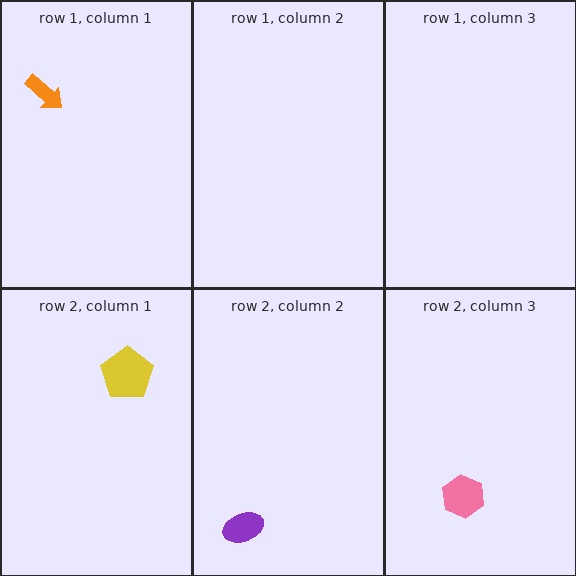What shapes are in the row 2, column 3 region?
The pink hexagon.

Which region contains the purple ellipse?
The row 2, column 2 region.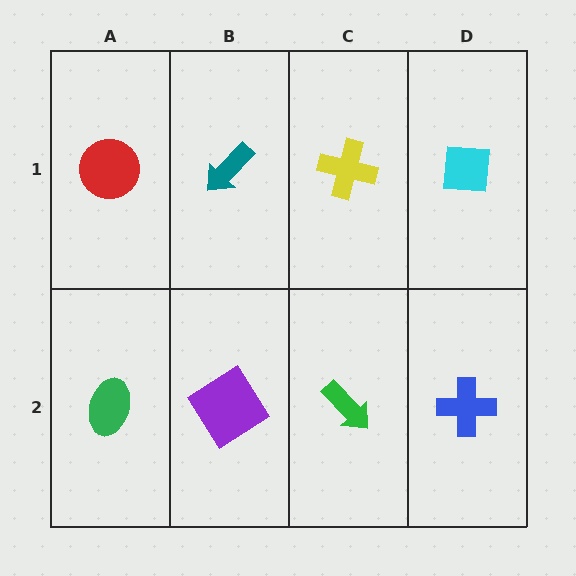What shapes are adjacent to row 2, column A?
A red circle (row 1, column A), a purple diamond (row 2, column B).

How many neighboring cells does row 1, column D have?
2.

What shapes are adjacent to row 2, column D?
A cyan square (row 1, column D), a green arrow (row 2, column C).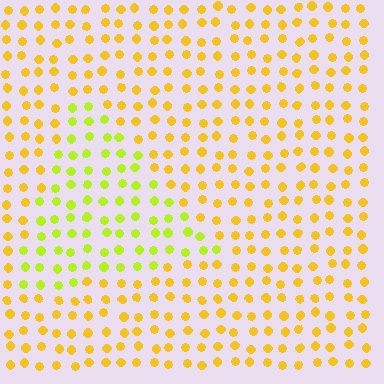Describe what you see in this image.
The image is filled with small yellow elements in a uniform arrangement. A triangle-shaped region is visible where the elements are tinted to a slightly different hue, forming a subtle color boundary.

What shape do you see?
I see a triangle.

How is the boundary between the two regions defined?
The boundary is defined purely by a slight shift in hue (about 33 degrees). Spacing, size, and orientation are identical on both sides.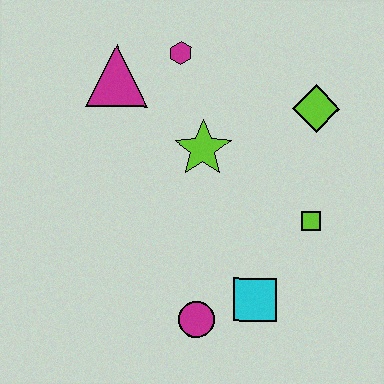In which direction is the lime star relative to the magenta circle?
The lime star is above the magenta circle.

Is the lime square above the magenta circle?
Yes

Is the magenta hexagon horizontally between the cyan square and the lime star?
No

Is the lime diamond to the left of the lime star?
No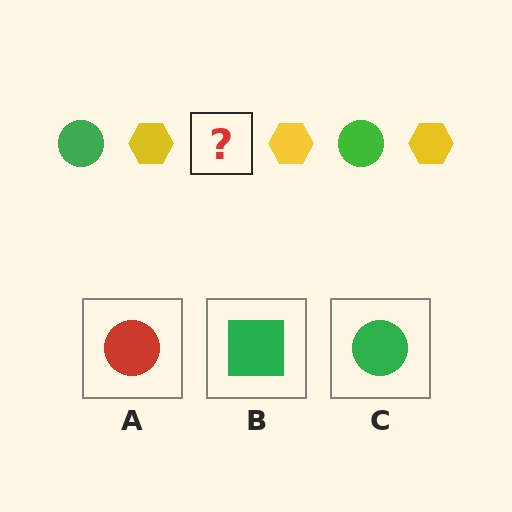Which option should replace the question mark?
Option C.